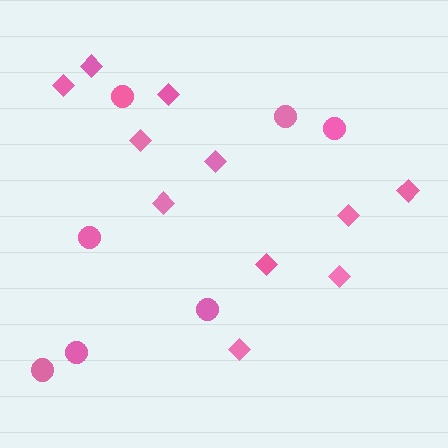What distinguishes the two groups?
There are 2 groups: one group of diamonds (11) and one group of circles (7).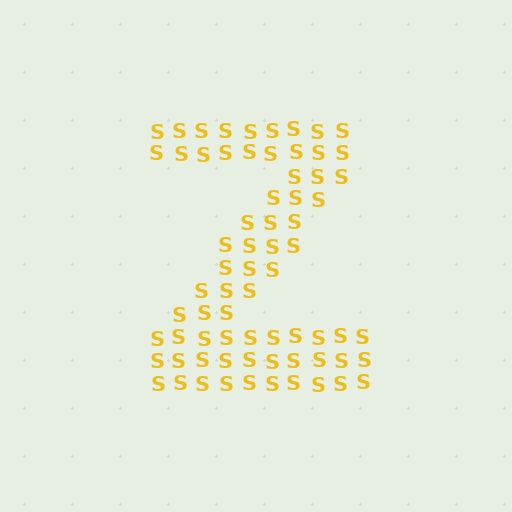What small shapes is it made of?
It is made of small letter S's.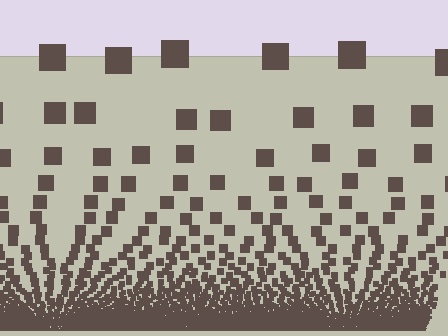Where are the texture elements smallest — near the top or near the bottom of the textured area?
Near the bottom.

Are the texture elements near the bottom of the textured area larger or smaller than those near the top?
Smaller. The gradient is inverted — elements near the bottom are smaller and denser.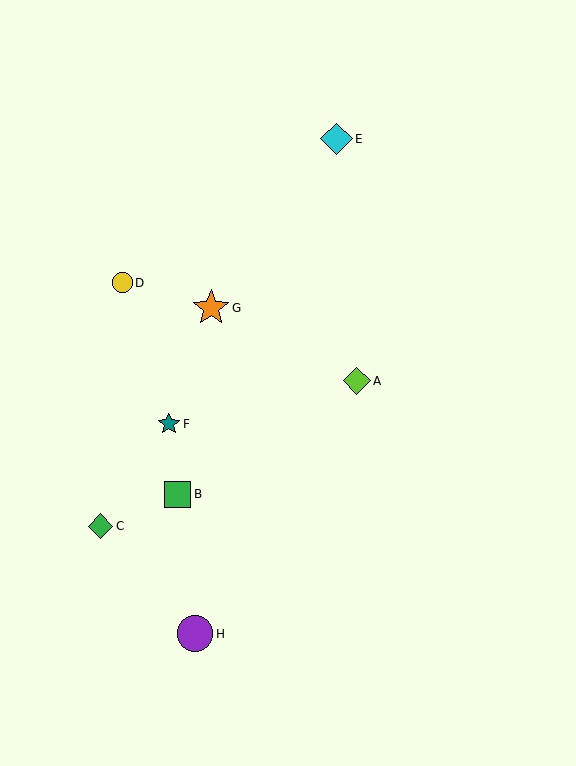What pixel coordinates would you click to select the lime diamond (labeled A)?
Click at (357, 381) to select the lime diamond A.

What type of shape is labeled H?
Shape H is a purple circle.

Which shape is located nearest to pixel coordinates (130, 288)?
The yellow circle (labeled D) at (122, 283) is nearest to that location.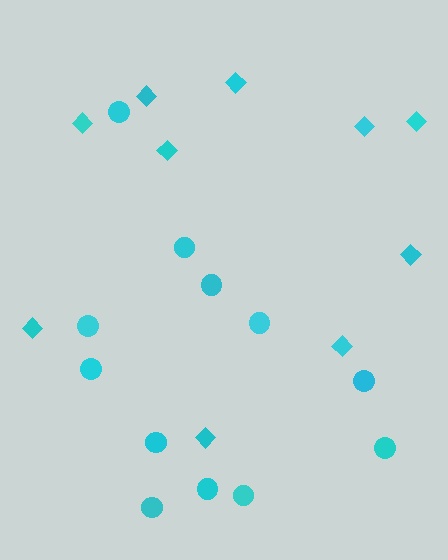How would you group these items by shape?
There are 2 groups: one group of diamonds (10) and one group of circles (12).